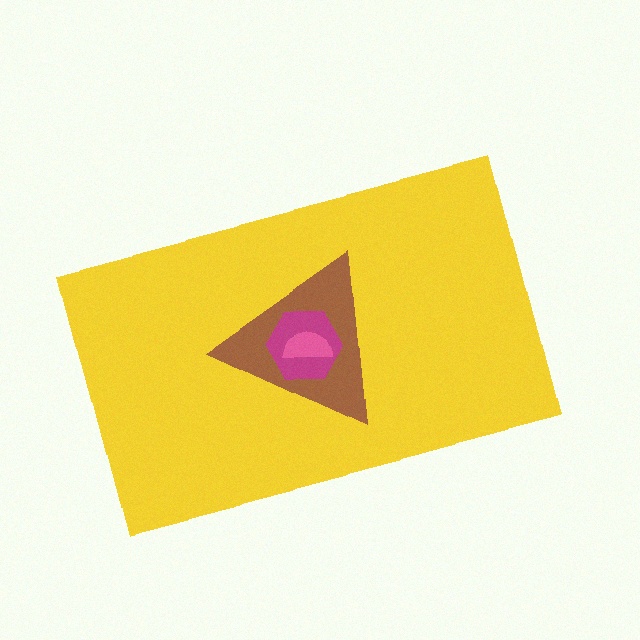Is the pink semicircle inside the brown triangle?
Yes.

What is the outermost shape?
The yellow rectangle.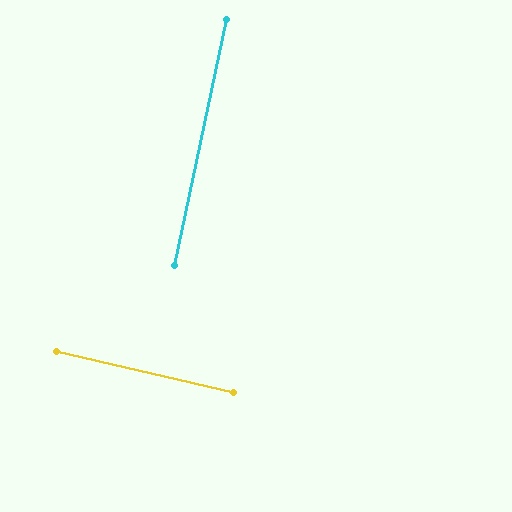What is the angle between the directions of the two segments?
Approximately 89 degrees.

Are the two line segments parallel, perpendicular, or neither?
Perpendicular — they meet at approximately 89°.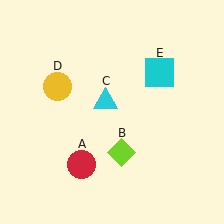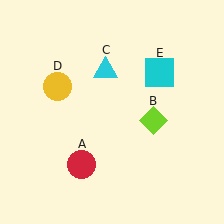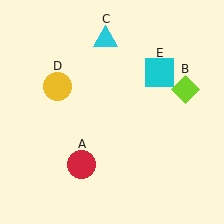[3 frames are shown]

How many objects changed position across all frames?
2 objects changed position: lime diamond (object B), cyan triangle (object C).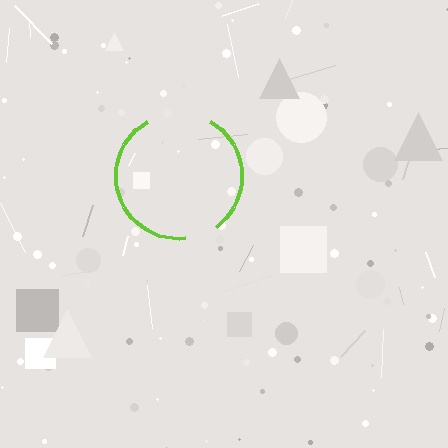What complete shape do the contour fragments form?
The contour fragments form a circle.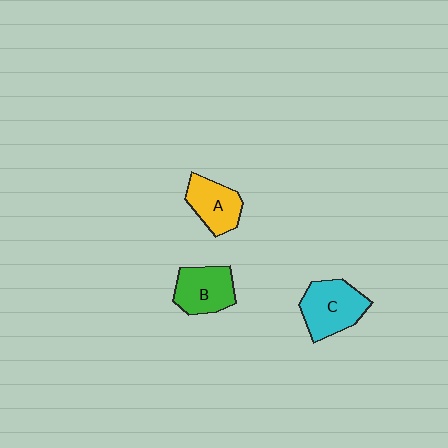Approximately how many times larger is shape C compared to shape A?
Approximately 1.3 times.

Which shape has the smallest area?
Shape A (yellow).